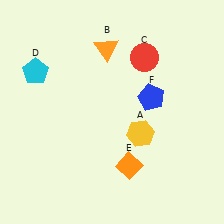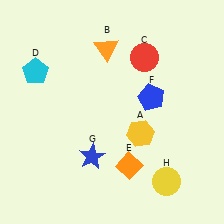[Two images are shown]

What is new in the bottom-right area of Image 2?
A yellow circle (H) was added in the bottom-right area of Image 2.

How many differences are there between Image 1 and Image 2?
There are 2 differences between the two images.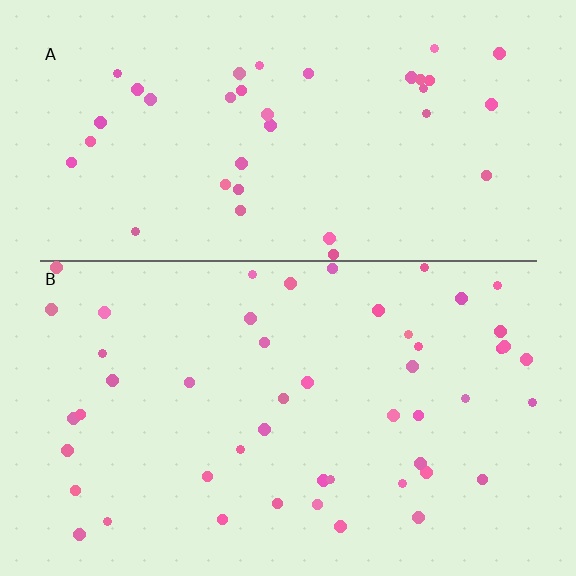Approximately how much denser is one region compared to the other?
Approximately 1.3× — region B over region A.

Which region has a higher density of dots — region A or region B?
B (the bottom).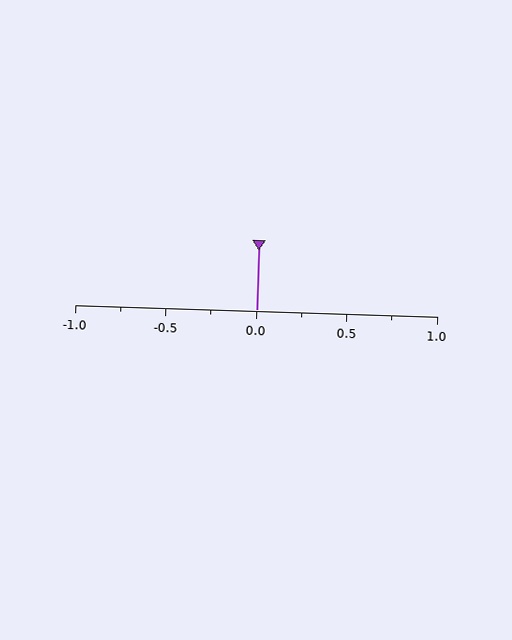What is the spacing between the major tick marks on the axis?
The major ticks are spaced 0.5 apart.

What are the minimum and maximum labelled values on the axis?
The axis runs from -1.0 to 1.0.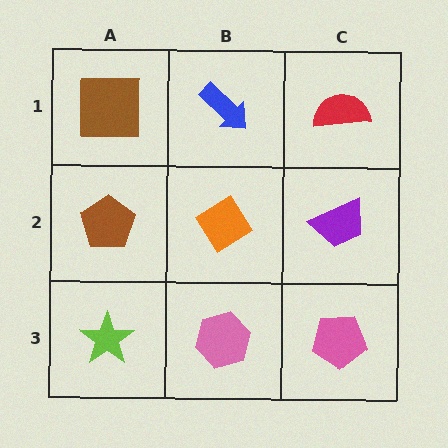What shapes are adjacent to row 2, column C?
A red semicircle (row 1, column C), a pink pentagon (row 3, column C), an orange diamond (row 2, column B).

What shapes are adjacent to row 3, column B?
An orange diamond (row 2, column B), a lime star (row 3, column A), a pink pentagon (row 3, column C).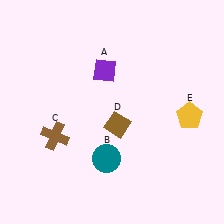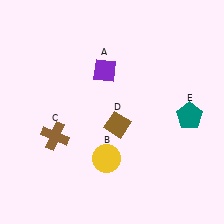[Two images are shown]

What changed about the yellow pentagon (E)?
In Image 1, E is yellow. In Image 2, it changed to teal.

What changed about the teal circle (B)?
In Image 1, B is teal. In Image 2, it changed to yellow.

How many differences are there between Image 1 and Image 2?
There are 2 differences between the two images.